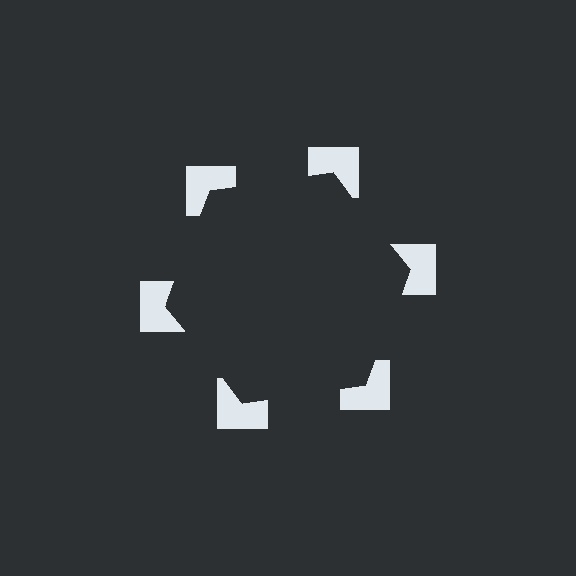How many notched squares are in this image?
There are 6 — one at each vertex of the illusory hexagon.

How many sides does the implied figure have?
6 sides.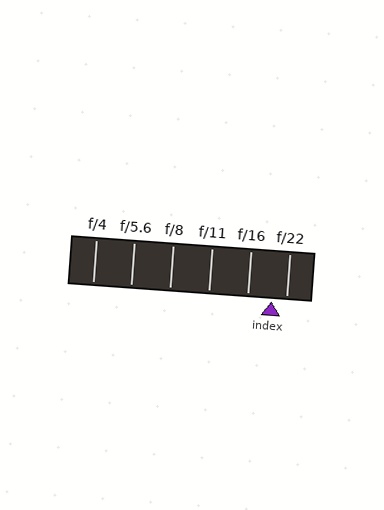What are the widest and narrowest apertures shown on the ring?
The widest aperture shown is f/4 and the narrowest is f/22.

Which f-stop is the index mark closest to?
The index mark is closest to f/22.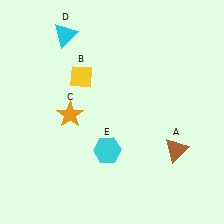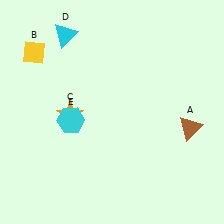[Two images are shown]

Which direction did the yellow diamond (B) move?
The yellow diamond (B) moved left.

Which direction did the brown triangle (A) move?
The brown triangle (A) moved up.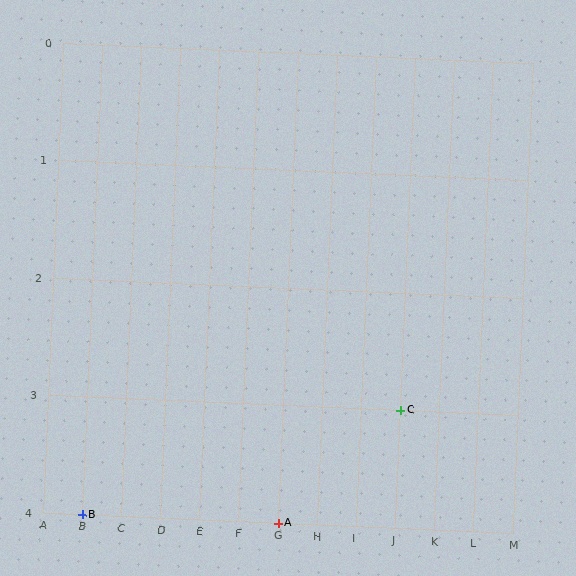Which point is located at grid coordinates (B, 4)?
Point B is at (B, 4).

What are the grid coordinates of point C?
Point C is at grid coordinates (J, 3).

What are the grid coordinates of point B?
Point B is at grid coordinates (B, 4).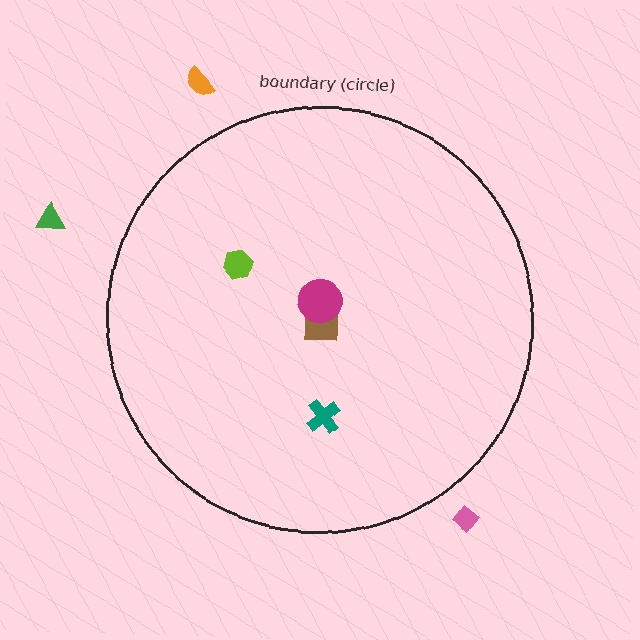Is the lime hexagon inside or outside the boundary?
Inside.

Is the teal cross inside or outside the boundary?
Inside.